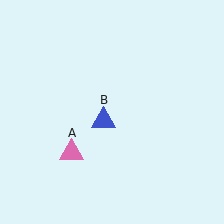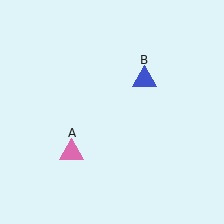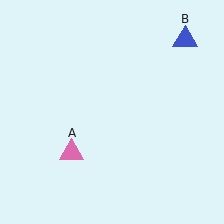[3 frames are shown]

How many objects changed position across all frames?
1 object changed position: blue triangle (object B).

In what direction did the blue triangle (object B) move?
The blue triangle (object B) moved up and to the right.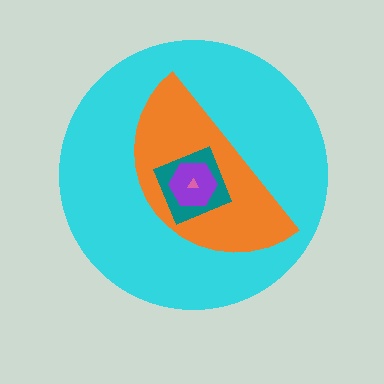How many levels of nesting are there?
5.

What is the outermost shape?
The cyan circle.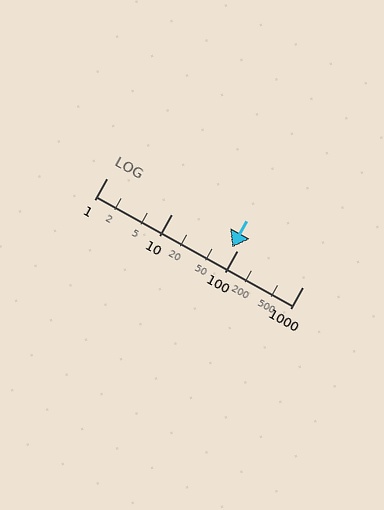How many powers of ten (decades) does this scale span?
The scale spans 3 decades, from 1 to 1000.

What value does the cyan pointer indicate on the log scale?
The pointer indicates approximately 83.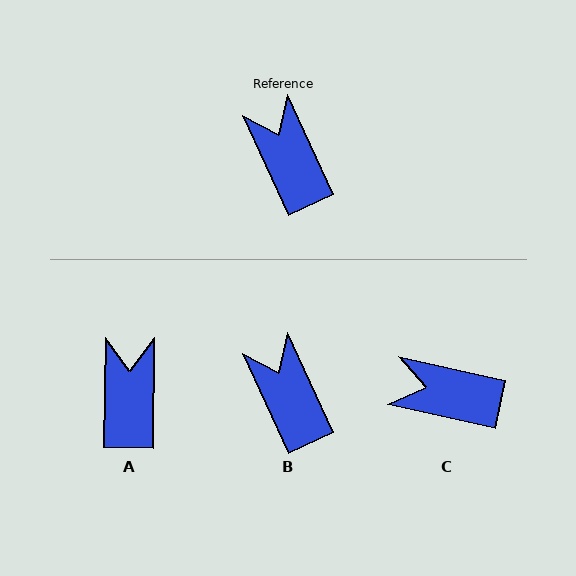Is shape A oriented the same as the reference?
No, it is off by about 26 degrees.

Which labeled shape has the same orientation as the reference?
B.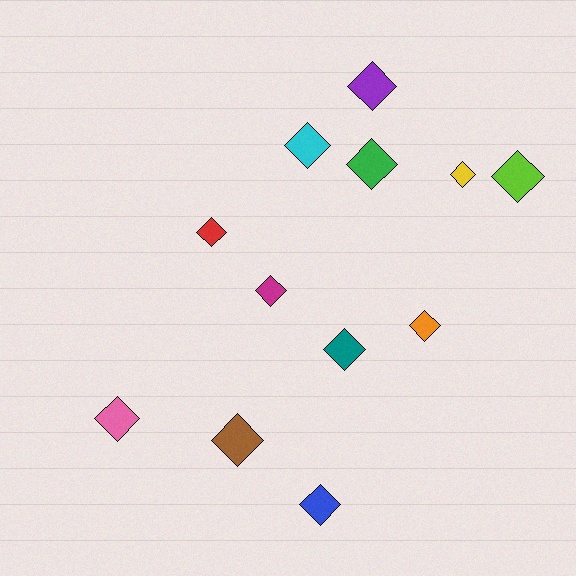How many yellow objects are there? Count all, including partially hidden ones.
There is 1 yellow object.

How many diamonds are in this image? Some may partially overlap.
There are 12 diamonds.